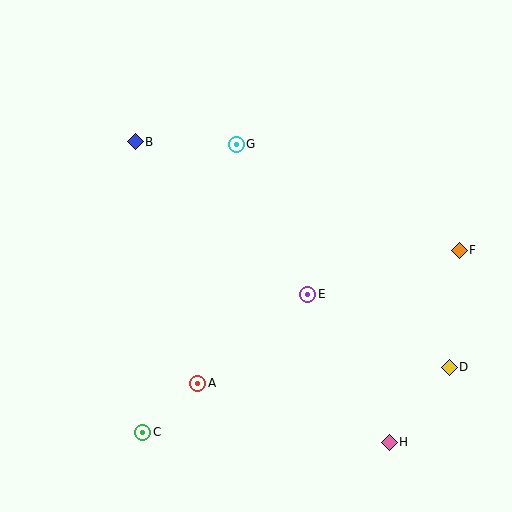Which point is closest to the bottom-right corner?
Point H is closest to the bottom-right corner.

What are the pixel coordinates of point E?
Point E is at (308, 294).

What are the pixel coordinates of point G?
Point G is at (236, 144).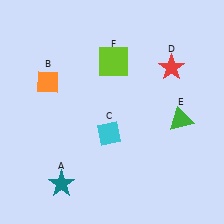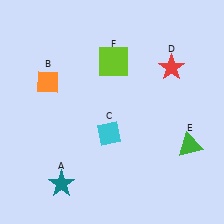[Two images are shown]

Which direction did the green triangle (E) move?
The green triangle (E) moved down.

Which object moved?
The green triangle (E) moved down.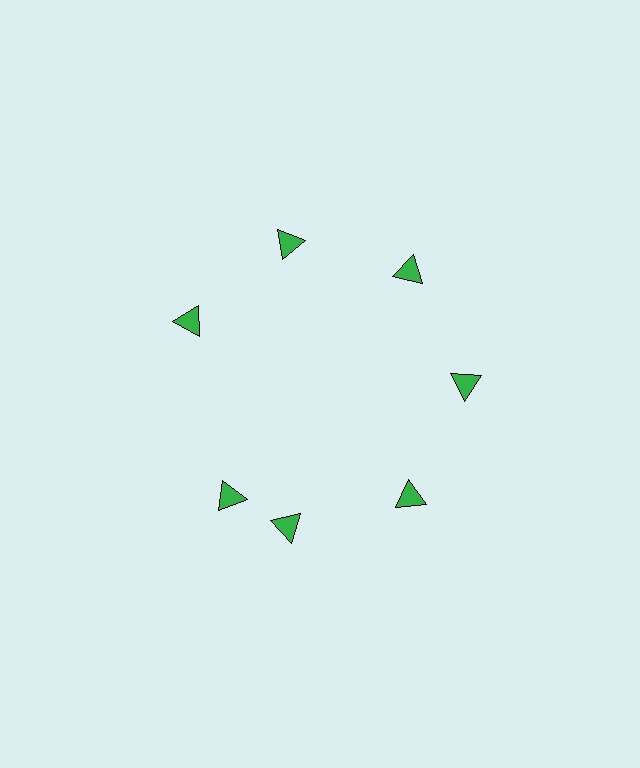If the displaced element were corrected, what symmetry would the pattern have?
It would have 7-fold rotational symmetry — the pattern would map onto itself every 51 degrees.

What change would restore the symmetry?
The symmetry would be restored by rotating it back into even spacing with its neighbors so that all 7 triangles sit at equal angles and equal distance from the center.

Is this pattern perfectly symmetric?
No. The 7 green triangles are arranged in a ring, but one element near the 8 o'clock position is rotated out of alignment along the ring, breaking the 7-fold rotational symmetry.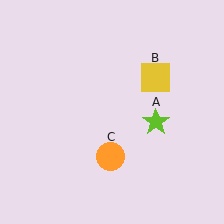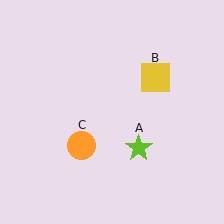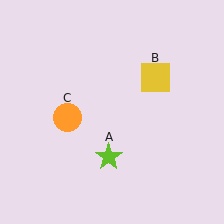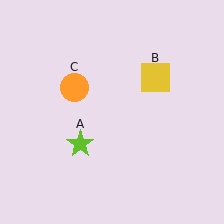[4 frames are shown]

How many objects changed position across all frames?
2 objects changed position: lime star (object A), orange circle (object C).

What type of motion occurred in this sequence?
The lime star (object A), orange circle (object C) rotated clockwise around the center of the scene.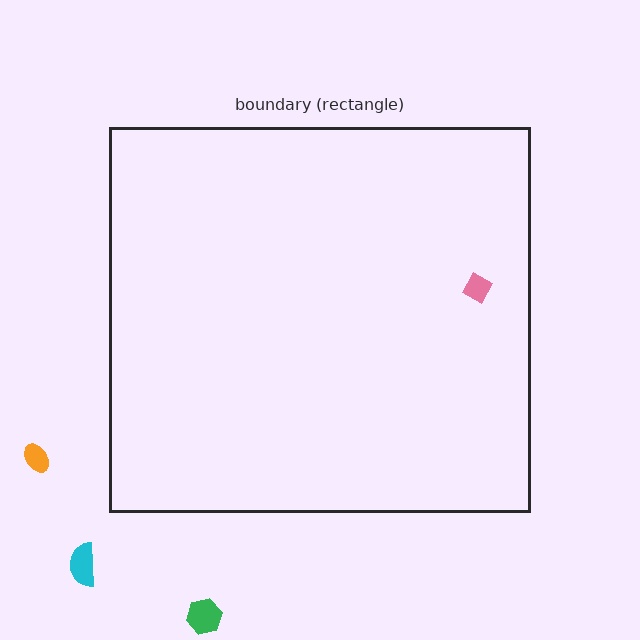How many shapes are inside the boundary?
1 inside, 3 outside.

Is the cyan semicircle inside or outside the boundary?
Outside.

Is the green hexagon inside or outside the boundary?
Outside.